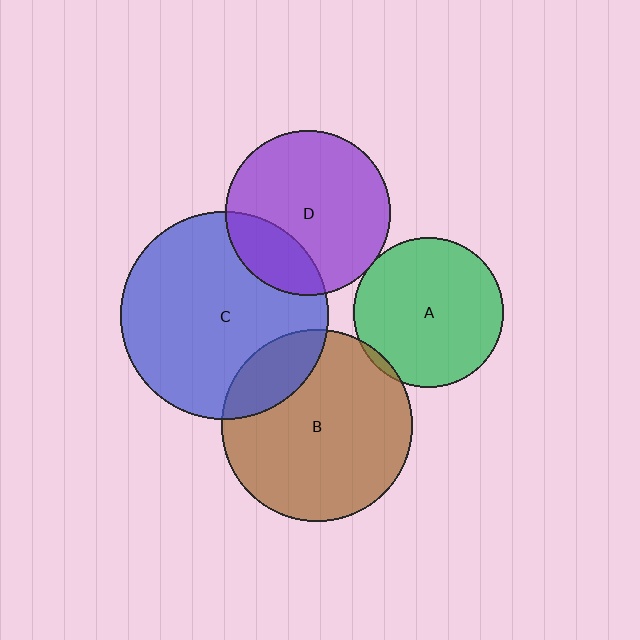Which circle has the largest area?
Circle C (blue).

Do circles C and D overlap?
Yes.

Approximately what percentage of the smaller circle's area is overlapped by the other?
Approximately 25%.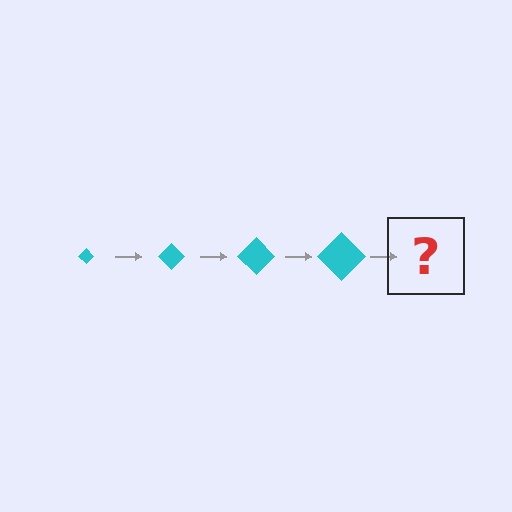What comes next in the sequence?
The next element should be a cyan diamond, larger than the previous one.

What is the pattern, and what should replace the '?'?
The pattern is that the diamond gets progressively larger each step. The '?' should be a cyan diamond, larger than the previous one.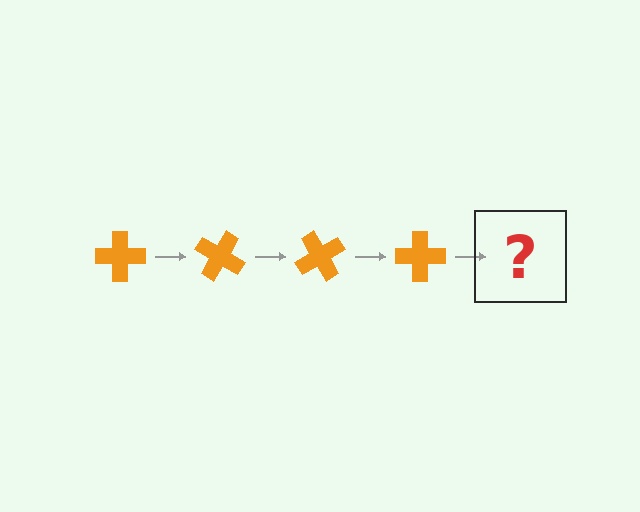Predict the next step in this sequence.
The next step is an orange cross rotated 120 degrees.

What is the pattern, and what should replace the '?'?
The pattern is that the cross rotates 30 degrees each step. The '?' should be an orange cross rotated 120 degrees.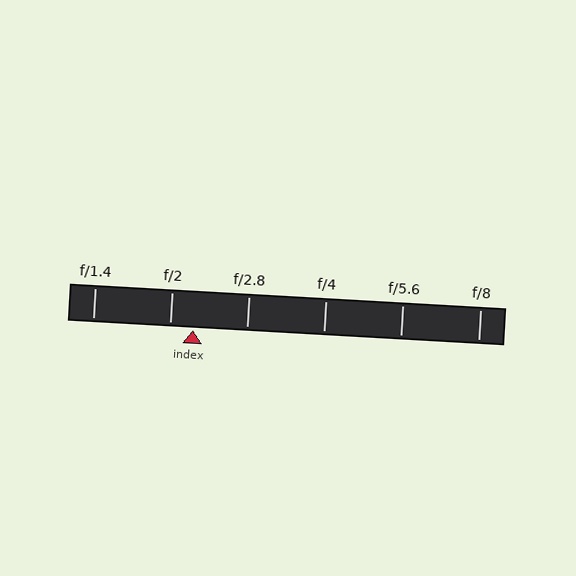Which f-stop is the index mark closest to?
The index mark is closest to f/2.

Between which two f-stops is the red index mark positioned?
The index mark is between f/2 and f/2.8.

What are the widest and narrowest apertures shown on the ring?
The widest aperture shown is f/1.4 and the narrowest is f/8.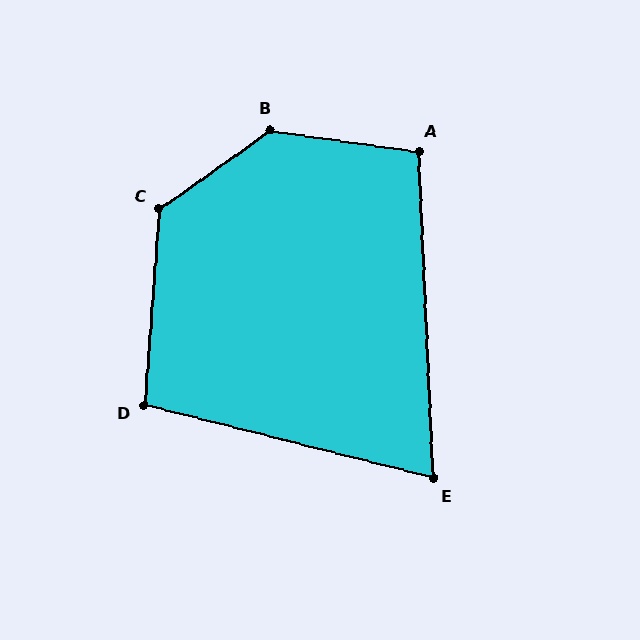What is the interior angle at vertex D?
Approximately 100 degrees (obtuse).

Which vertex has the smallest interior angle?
E, at approximately 73 degrees.